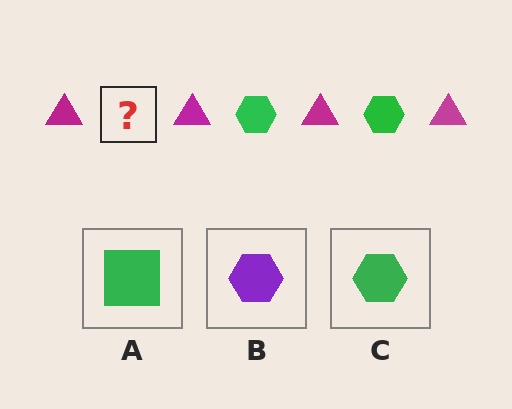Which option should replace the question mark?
Option C.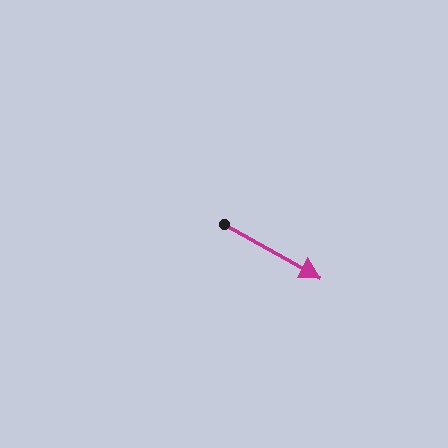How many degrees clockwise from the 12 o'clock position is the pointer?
Approximately 119 degrees.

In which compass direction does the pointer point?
Southeast.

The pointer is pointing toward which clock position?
Roughly 4 o'clock.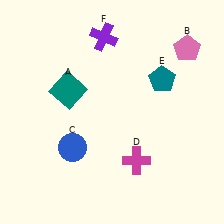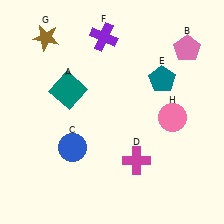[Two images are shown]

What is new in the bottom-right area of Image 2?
A pink circle (H) was added in the bottom-right area of Image 2.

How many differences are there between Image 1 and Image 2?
There are 2 differences between the two images.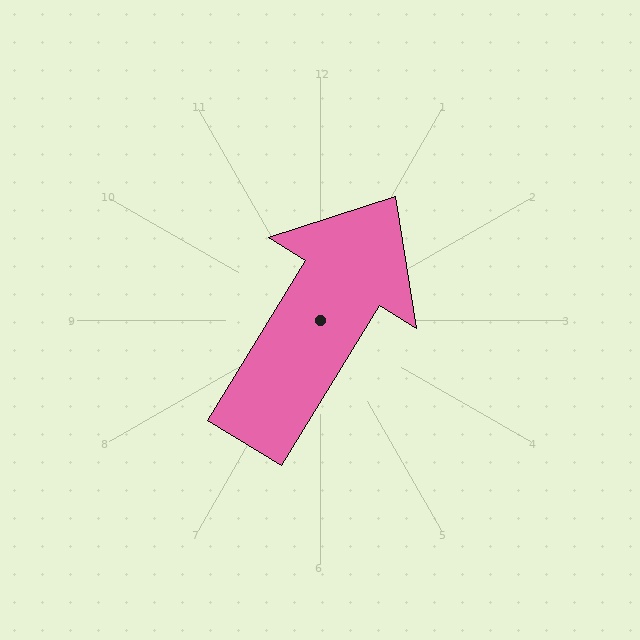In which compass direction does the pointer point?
Northeast.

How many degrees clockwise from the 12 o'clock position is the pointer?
Approximately 31 degrees.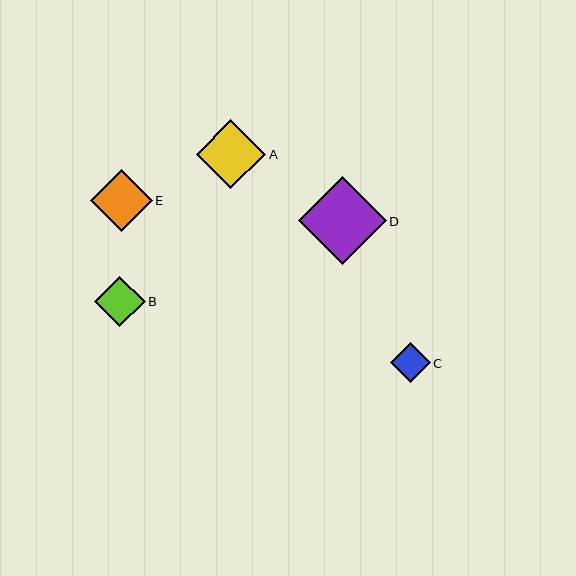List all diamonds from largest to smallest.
From largest to smallest: D, A, E, B, C.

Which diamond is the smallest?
Diamond C is the smallest with a size of approximately 40 pixels.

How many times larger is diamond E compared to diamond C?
Diamond E is approximately 1.6 times the size of diamond C.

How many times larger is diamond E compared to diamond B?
Diamond E is approximately 1.2 times the size of diamond B.